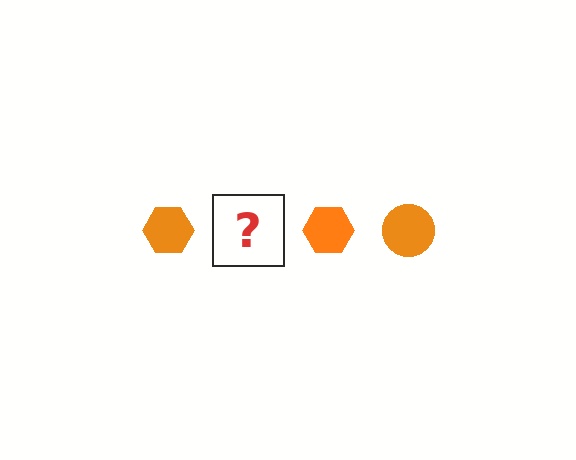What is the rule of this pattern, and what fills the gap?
The rule is that the pattern cycles through hexagon, circle shapes in orange. The gap should be filled with an orange circle.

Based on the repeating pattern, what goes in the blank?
The blank should be an orange circle.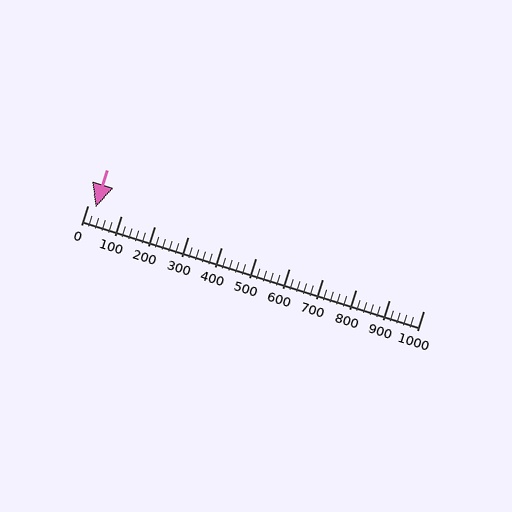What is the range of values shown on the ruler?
The ruler shows values from 0 to 1000.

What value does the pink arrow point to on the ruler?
The pink arrow points to approximately 24.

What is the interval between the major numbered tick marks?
The major tick marks are spaced 100 units apart.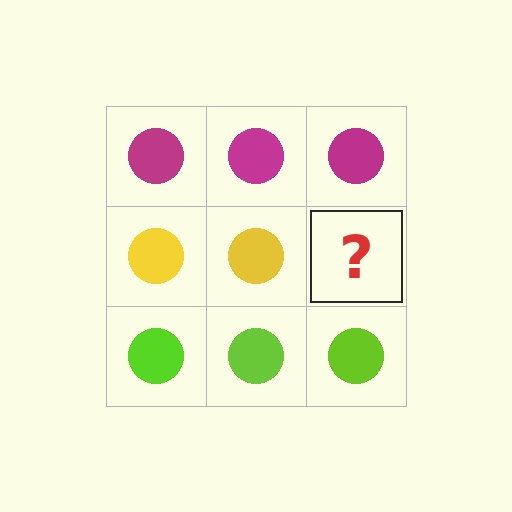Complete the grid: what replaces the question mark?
The question mark should be replaced with a yellow circle.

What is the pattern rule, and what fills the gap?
The rule is that each row has a consistent color. The gap should be filled with a yellow circle.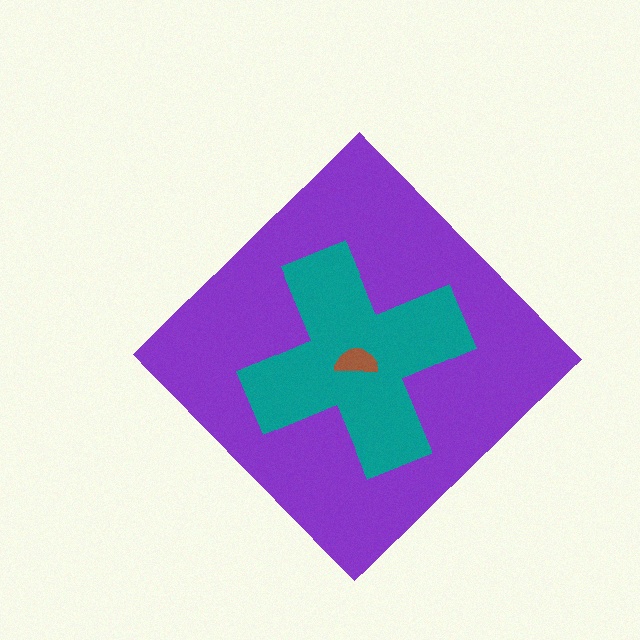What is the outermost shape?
The purple diamond.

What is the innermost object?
The brown semicircle.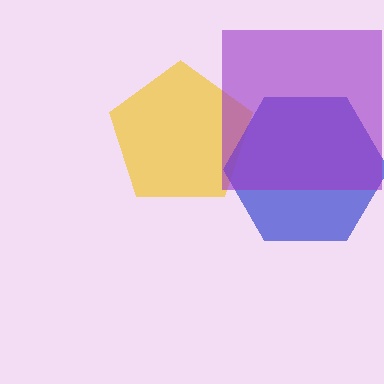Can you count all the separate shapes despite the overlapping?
Yes, there are 3 separate shapes.